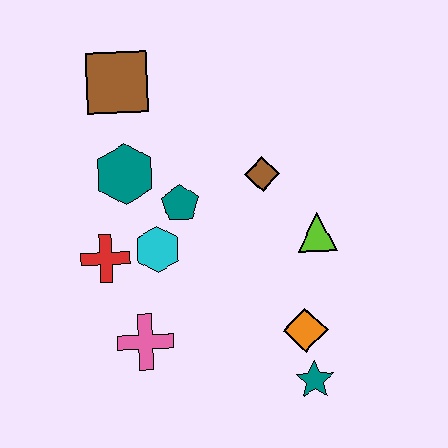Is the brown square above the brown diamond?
Yes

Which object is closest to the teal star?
The orange diamond is closest to the teal star.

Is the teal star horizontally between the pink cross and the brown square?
No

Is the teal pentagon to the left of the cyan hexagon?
No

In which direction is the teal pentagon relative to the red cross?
The teal pentagon is to the right of the red cross.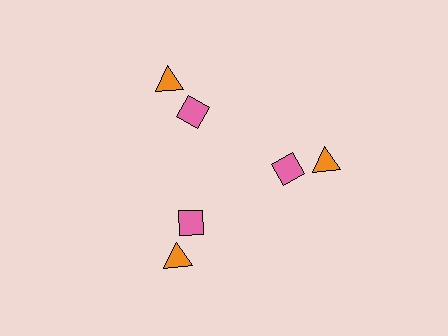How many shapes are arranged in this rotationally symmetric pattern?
There are 6 shapes, arranged in 3 groups of 2.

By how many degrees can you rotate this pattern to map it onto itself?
The pattern maps onto itself every 120 degrees of rotation.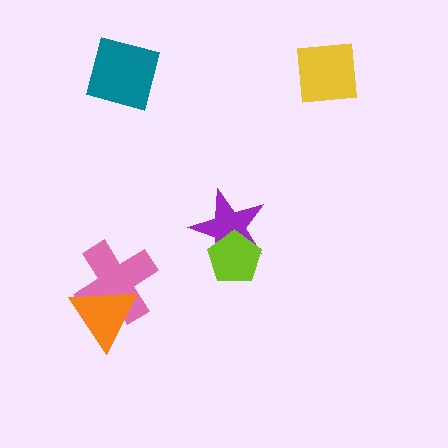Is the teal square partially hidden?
No, no other shape covers it.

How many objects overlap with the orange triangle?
1 object overlaps with the orange triangle.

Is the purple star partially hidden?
Yes, it is partially covered by another shape.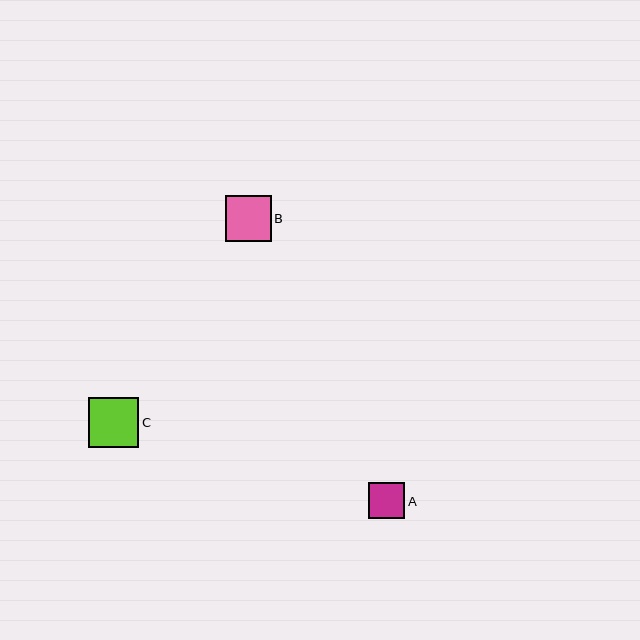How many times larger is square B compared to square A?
Square B is approximately 1.3 times the size of square A.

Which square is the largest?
Square C is the largest with a size of approximately 50 pixels.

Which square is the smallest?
Square A is the smallest with a size of approximately 36 pixels.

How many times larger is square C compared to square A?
Square C is approximately 1.4 times the size of square A.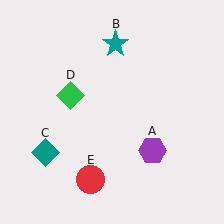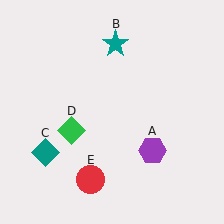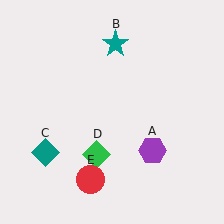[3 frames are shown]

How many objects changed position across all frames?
1 object changed position: green diamond (object D).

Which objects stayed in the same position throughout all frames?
Purple hexagon (object A) and teal star (object B) and teal diamond (object C) and red circle (object E) remained stationary.